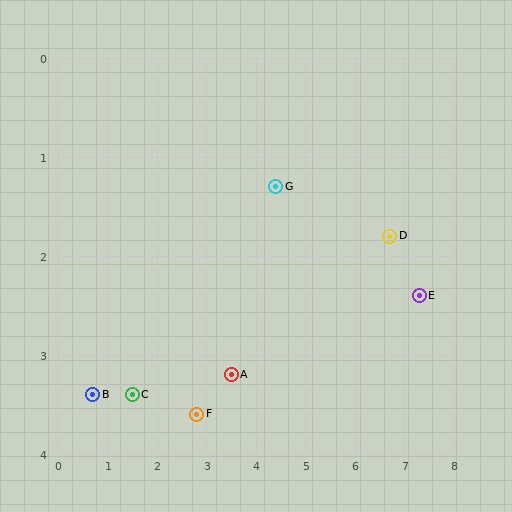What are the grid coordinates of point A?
Point A is at approximately (3.5, 3.2).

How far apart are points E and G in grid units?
Points E and G are about 3.1 grid units apart.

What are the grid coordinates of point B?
Point B is at approximately (0.7, 3.4).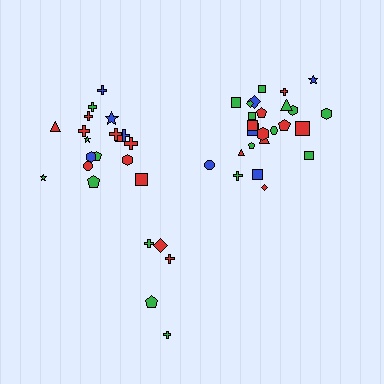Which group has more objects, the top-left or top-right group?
The top-right group.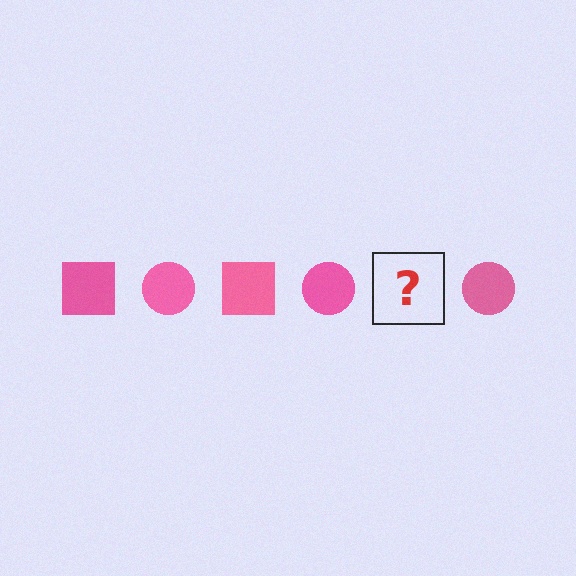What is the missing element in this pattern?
The missing element is a pink square.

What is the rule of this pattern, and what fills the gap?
The rule is that the pattern cycles through square, circle shapes in pink. The gap should be filled with a pink square.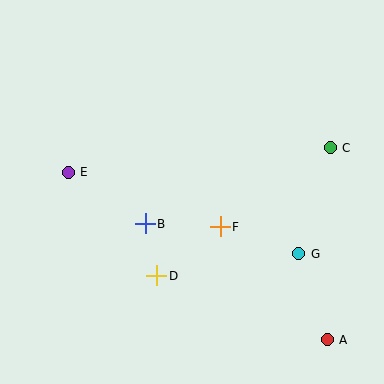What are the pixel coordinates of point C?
Point C is at (330, 148).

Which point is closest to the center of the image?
Point F at (220, 227) is closest to the center.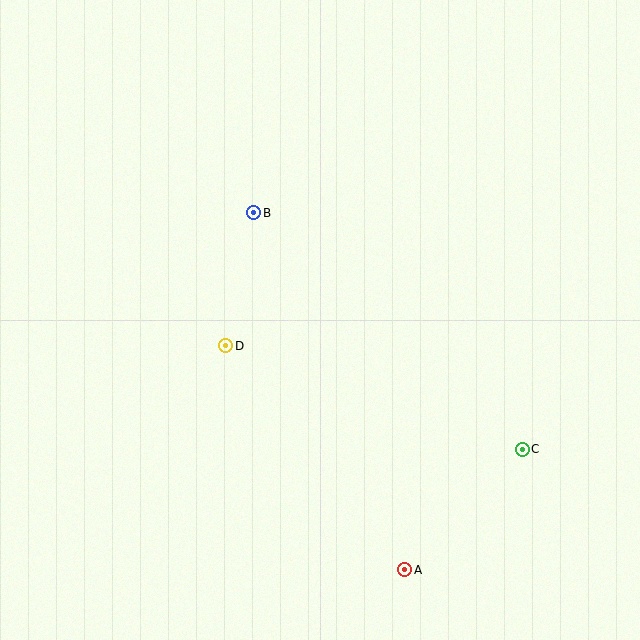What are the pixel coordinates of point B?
Point B is at (254, 213).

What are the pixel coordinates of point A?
Point A is at (405, 570).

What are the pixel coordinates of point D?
Point D is at (226, 346).